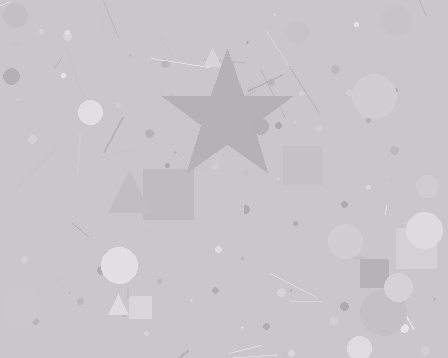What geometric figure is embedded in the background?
A star is embedded in the background.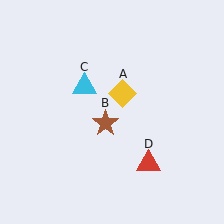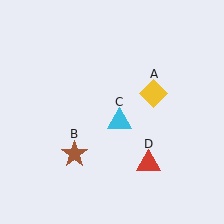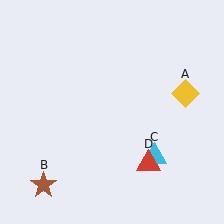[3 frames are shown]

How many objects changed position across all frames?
3 objects changed position: yellow diamond (object A), brown star (object B), cyan triangle (object C).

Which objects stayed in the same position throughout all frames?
Red triangle (object D) remained stationary.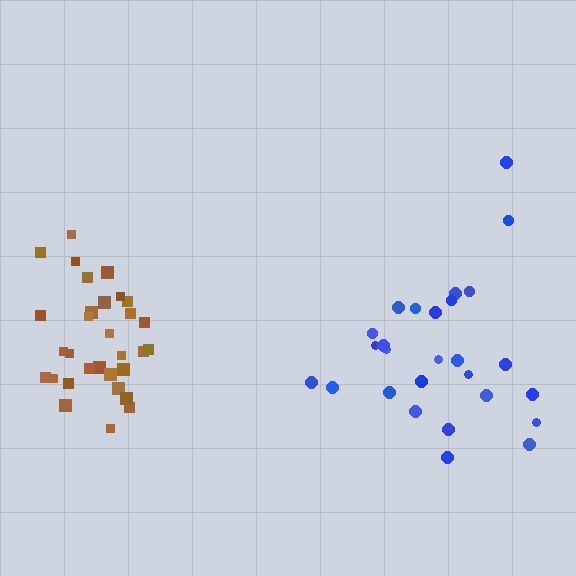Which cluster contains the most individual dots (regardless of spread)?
Brown (31).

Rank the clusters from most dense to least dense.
brown, blue.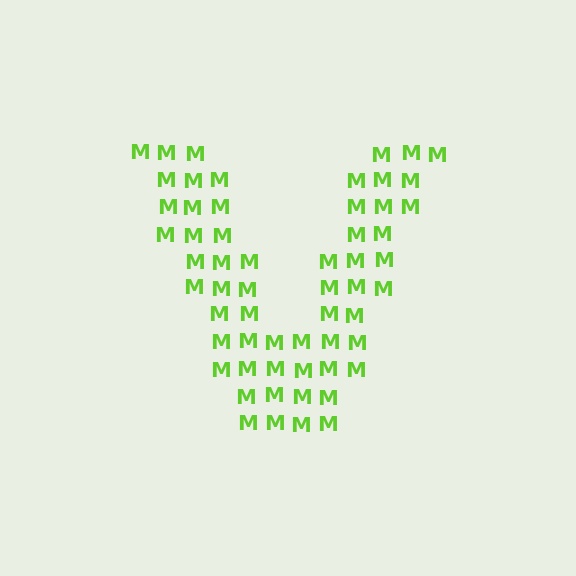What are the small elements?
The small elements are letter M's.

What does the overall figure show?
The overall figure shows the letter V.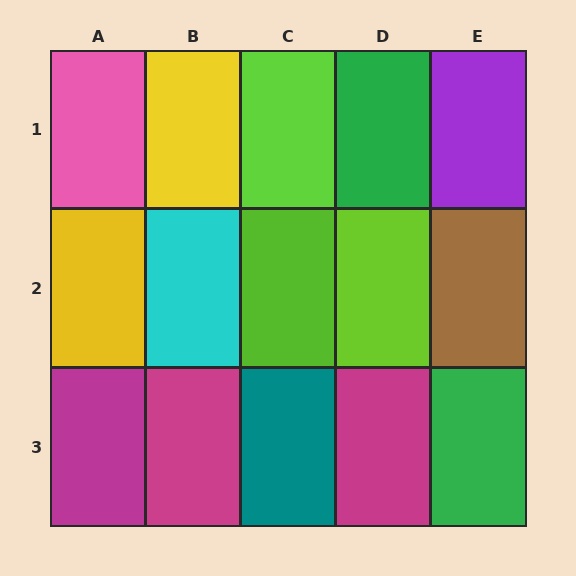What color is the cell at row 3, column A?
Magenta.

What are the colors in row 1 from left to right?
Pink, yellow, lime, green, purple.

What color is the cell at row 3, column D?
Magenta.